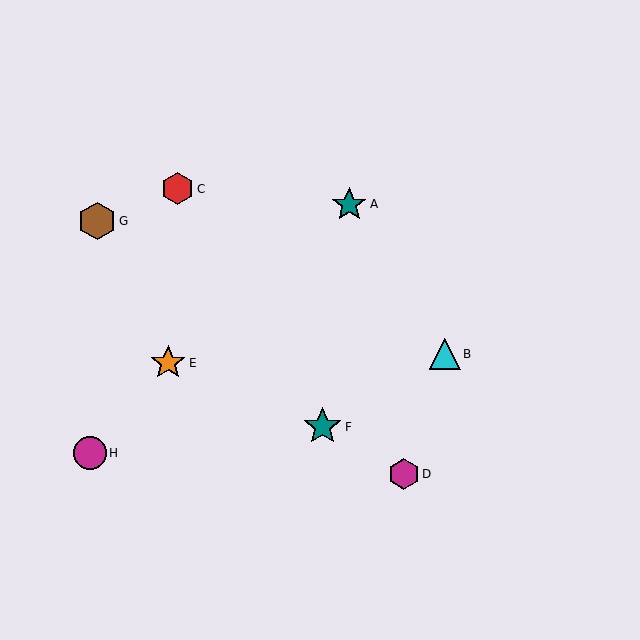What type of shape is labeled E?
Shape E is an orange star.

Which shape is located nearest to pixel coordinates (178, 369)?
The orange star (labeled E) at (168, 363) is nearest to that location.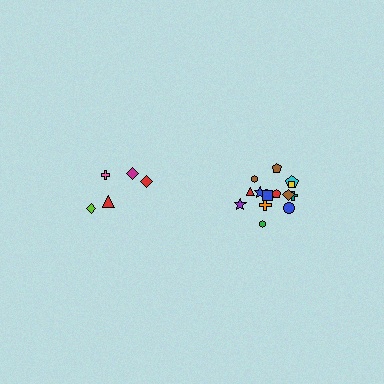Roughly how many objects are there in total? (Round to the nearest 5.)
Roughly 20 objects in total.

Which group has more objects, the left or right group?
The right group.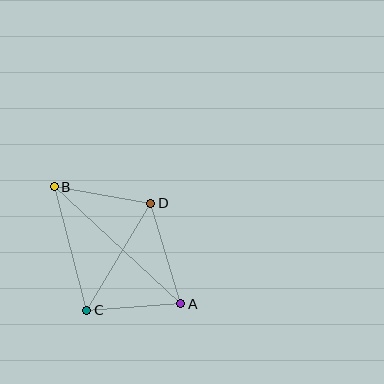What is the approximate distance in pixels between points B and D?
The distance between B and D is approximately 98 pixels.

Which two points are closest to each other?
Points A and C are closest to each other.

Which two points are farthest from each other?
Points A and B are farthest from each other.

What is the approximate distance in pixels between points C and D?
The distance between C and D is approximately 125 pixels.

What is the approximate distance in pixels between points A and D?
The distance between A and D is approximately 105 pixels.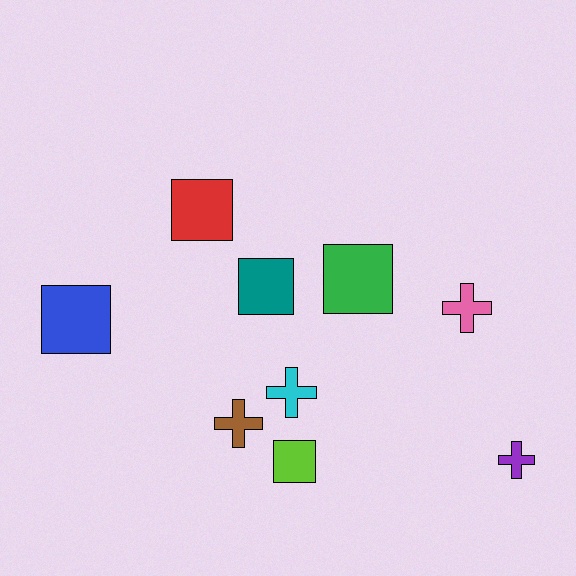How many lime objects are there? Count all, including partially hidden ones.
There is 1 lime object.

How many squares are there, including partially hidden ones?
There are 5 squares.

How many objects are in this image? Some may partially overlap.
There are 9 objects.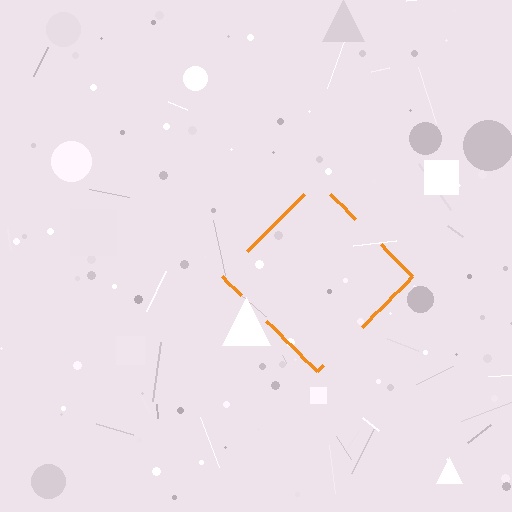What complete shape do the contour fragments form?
The contour fragments form a diamond.